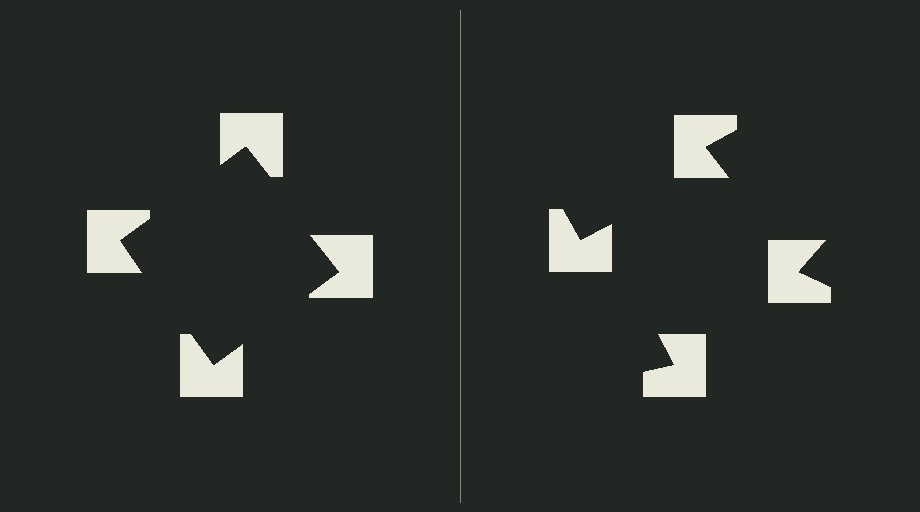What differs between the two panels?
The notched squares are positioned identically on both sides; only the wedge orientations differ. On the left they align to a square; on the right they are misaligned.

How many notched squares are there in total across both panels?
8 — 4 on each side.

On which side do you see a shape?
An illusory square appears on the left side. On the right side the wedge cuts are rotated, so no coherent shape forms.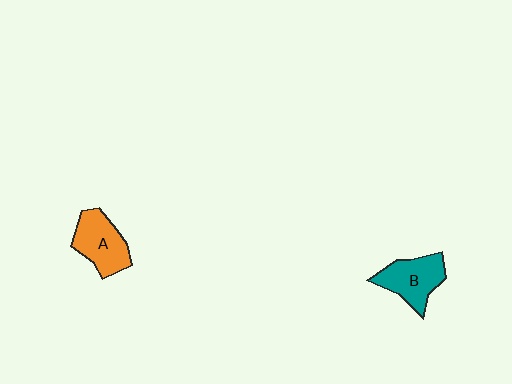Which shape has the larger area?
Shape A (orange).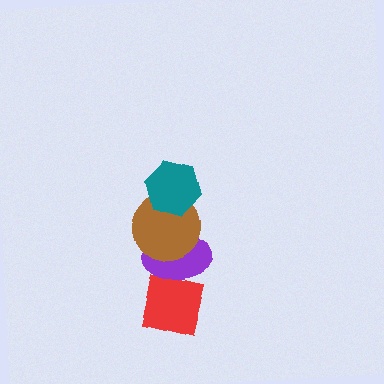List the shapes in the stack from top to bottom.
From top to bottom: the teal hexagon, the brown circle, the purple ellipse, the red square.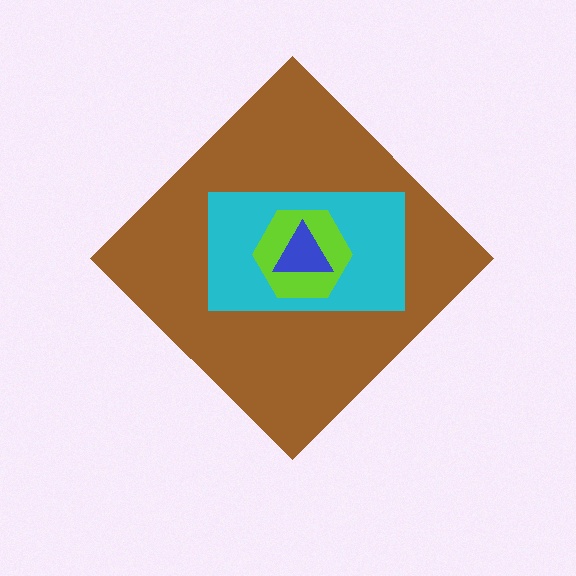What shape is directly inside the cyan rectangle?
The lime hexagon.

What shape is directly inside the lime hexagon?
The blue triangle.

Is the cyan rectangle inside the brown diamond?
Yes.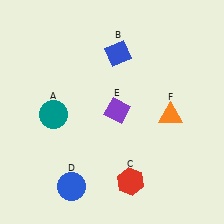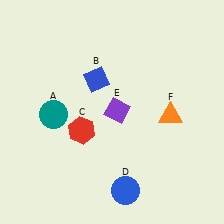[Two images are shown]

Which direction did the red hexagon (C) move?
The red hexagon (C) moved up.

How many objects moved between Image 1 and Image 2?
3 objects moved between the two images.